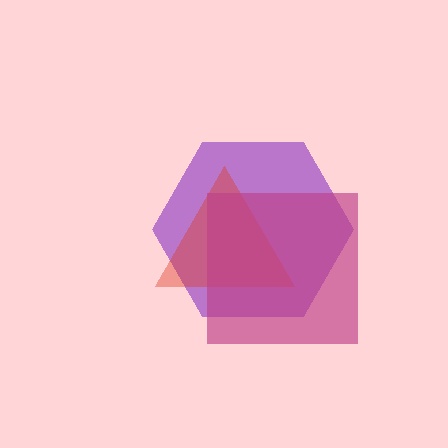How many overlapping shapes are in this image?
There are 3 overlapping shapes in the image.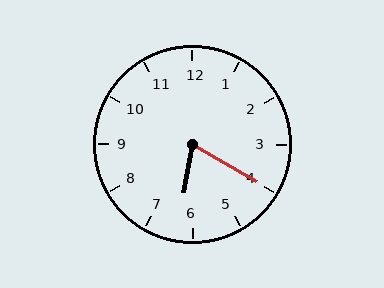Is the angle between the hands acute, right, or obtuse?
It is acute.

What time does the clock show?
6:20.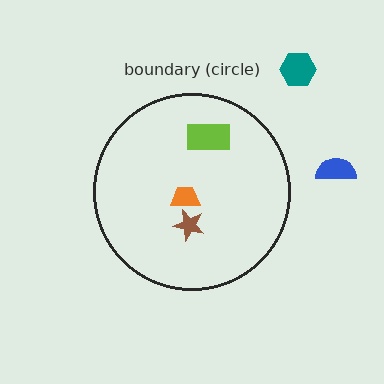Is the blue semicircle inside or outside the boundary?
Outside.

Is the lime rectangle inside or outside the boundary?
Inside.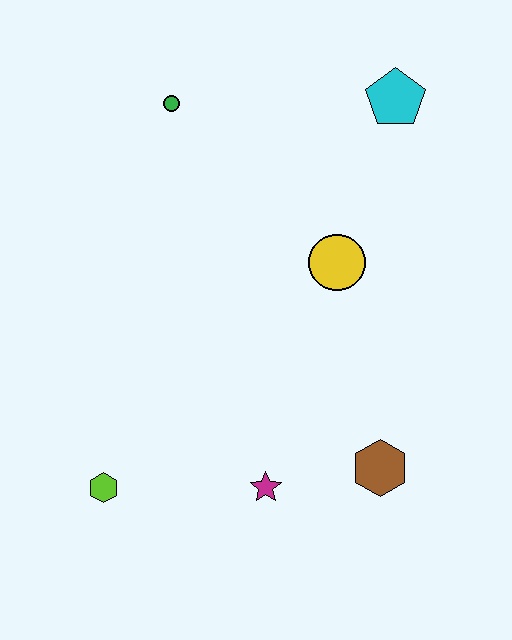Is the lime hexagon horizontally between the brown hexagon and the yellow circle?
No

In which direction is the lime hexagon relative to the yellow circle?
The lime hexagon is to the left of the yellow circle.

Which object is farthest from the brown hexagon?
The green circle is farthest from the brown hexagon.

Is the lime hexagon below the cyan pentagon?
Yes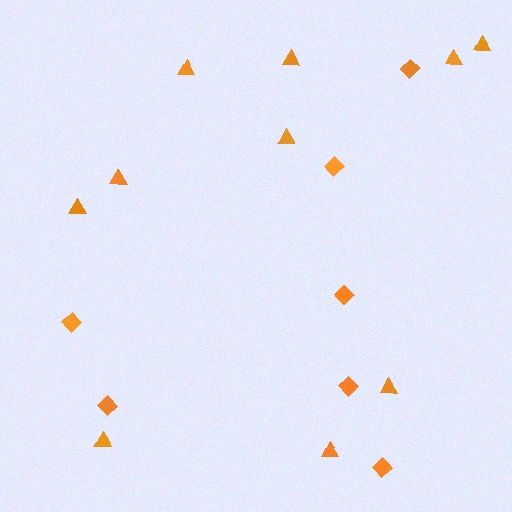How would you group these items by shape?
There are 2 groups: one group of triangles (10) and one group of diamonds (7).